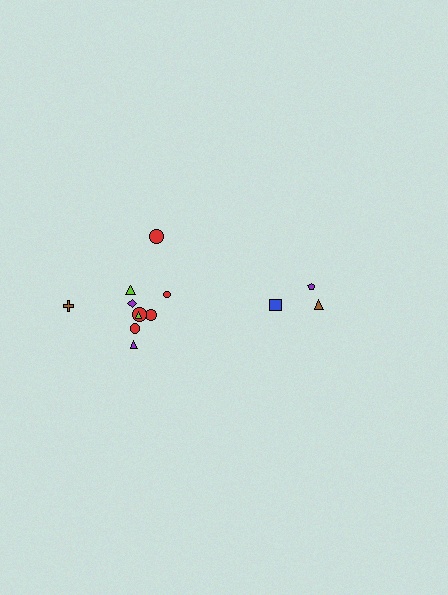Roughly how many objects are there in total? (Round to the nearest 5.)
Roughly 15 objects in total.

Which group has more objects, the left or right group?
The left group.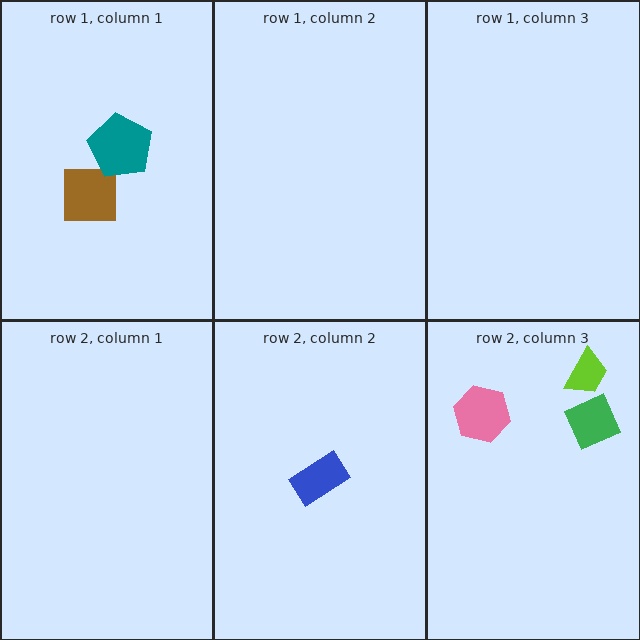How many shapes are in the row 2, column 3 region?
3.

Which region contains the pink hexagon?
The row 2, column 3 region.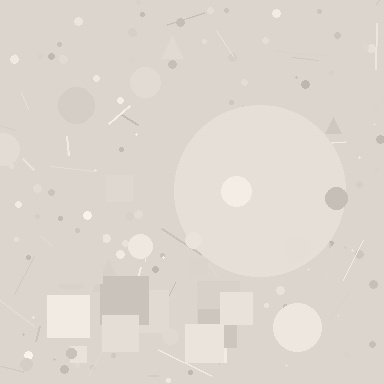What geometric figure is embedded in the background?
A circle is embedded in the background.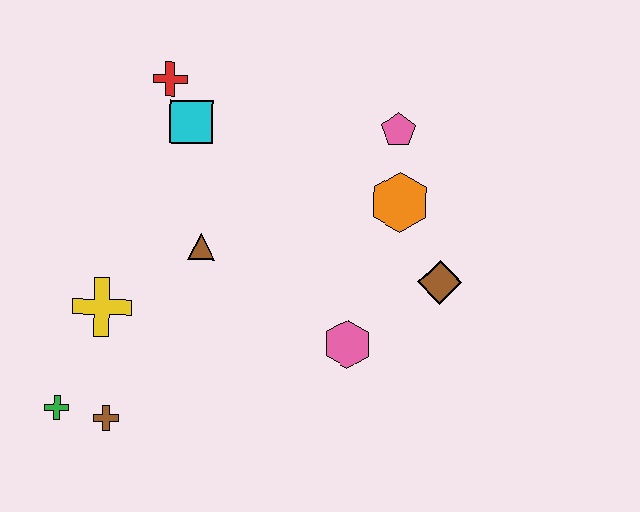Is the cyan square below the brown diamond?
No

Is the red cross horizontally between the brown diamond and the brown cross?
Yes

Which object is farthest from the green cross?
The pink pentagon is farthest from the green cross.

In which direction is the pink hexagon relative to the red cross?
The pink hexagon is below the red cross.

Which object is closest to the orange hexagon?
The pink pentagon is closest to the orange hexagon.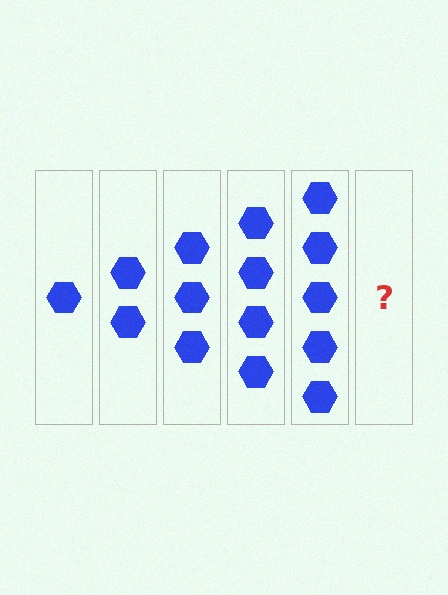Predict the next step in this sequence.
The next step is 6 hexagons.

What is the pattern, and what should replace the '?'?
The pattern is that each step adds one more hexagon. The '?' should be 6 hexagons.